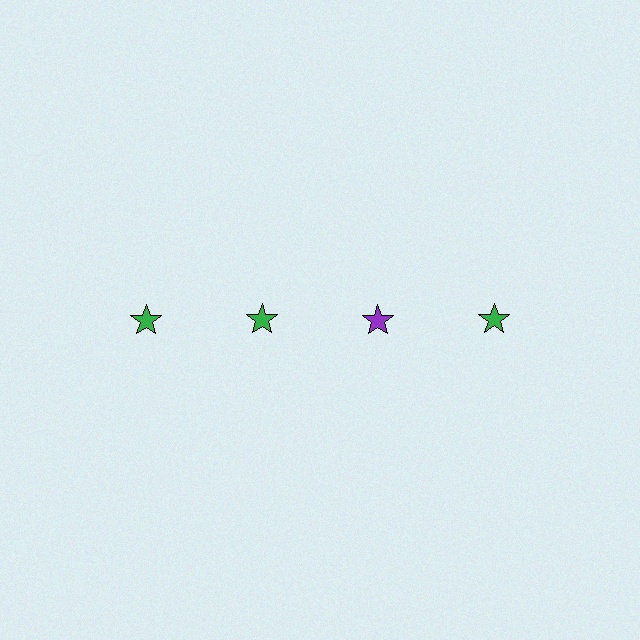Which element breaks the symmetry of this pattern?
The purple star in the top row, center column breaks the symmetry. All other shapes are green stars.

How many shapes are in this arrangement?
There are 4 shapes arranged in a grid pattern.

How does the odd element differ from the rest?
It has a different color: purple instead of green.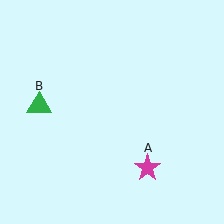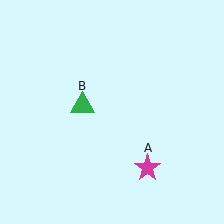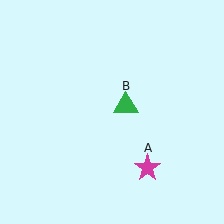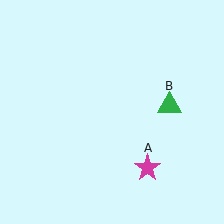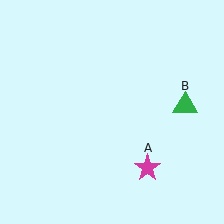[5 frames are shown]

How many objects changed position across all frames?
1 object changed position: green triangle (object B).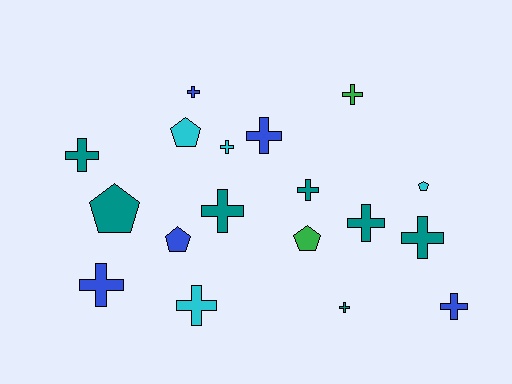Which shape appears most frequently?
Cross, with 13 objects.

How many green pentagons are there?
There is 1 green pentagon.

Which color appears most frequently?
Teal, with 7 objects.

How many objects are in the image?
There are 18 objects.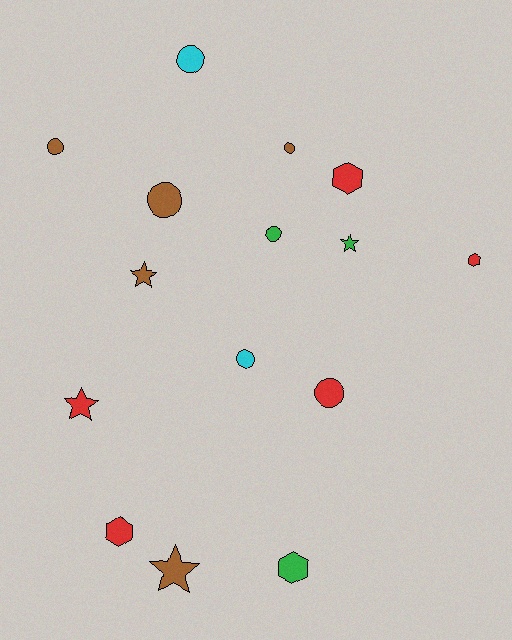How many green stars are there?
There is 1 green star.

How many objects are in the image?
There are 15 objects.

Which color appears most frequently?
Red, with 5 objects.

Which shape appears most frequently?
Circle, with 7 objects.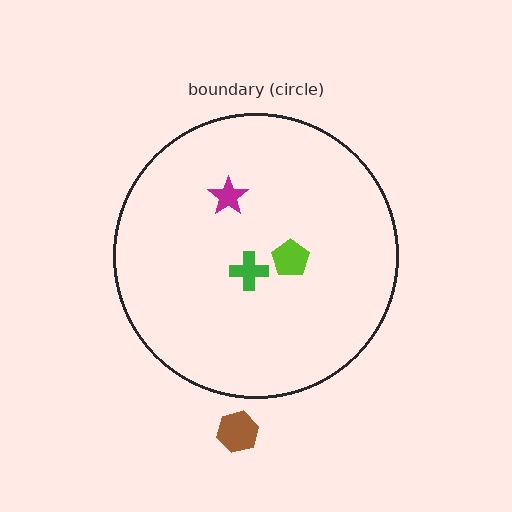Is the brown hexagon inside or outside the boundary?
Outside.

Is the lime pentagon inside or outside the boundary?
Inside.